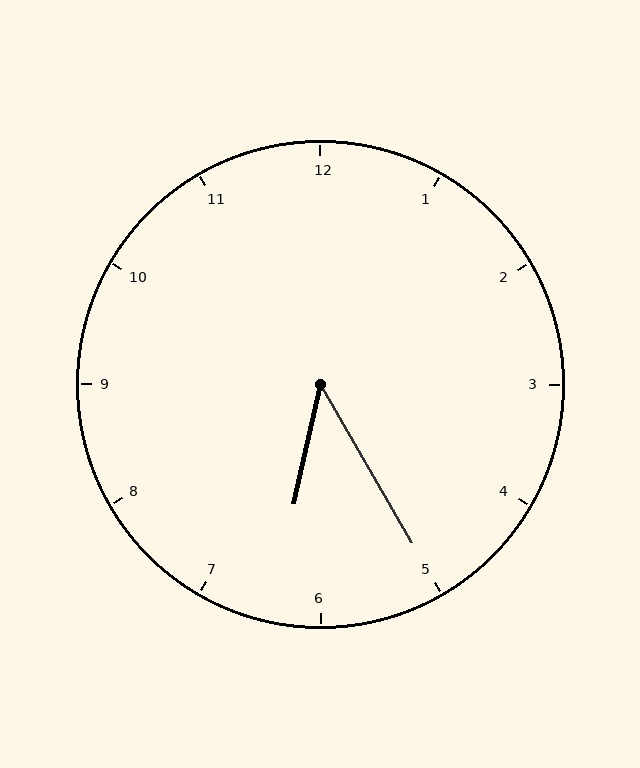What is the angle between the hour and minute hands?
Approximately 42 degrees.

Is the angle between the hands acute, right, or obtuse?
It is acute.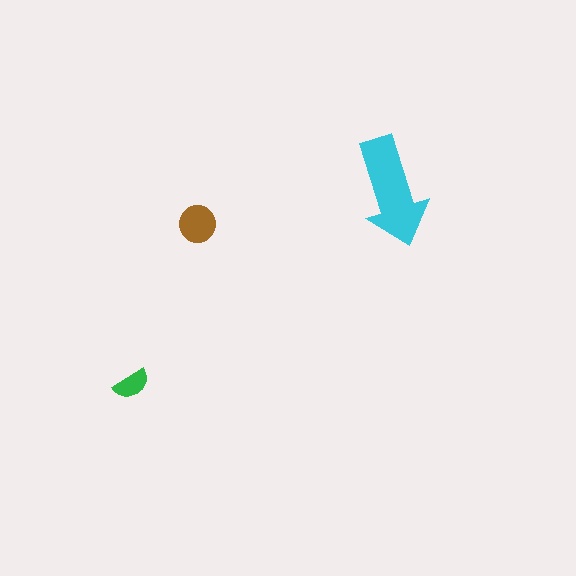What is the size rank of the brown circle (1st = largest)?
2nd.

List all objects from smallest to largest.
The green semicircle, the brown circle, the cyan arrow.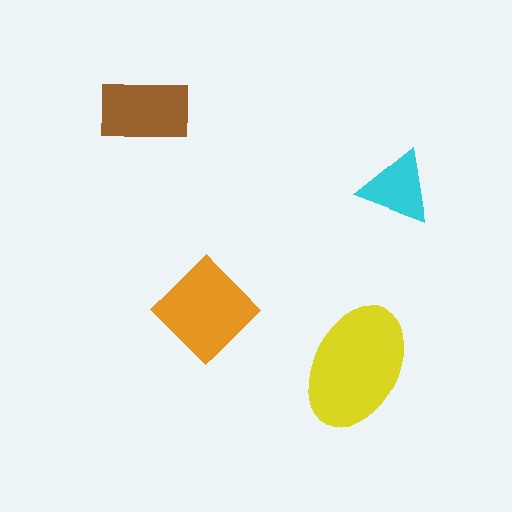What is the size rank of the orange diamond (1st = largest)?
2nd.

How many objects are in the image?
There are 4 objects in the image.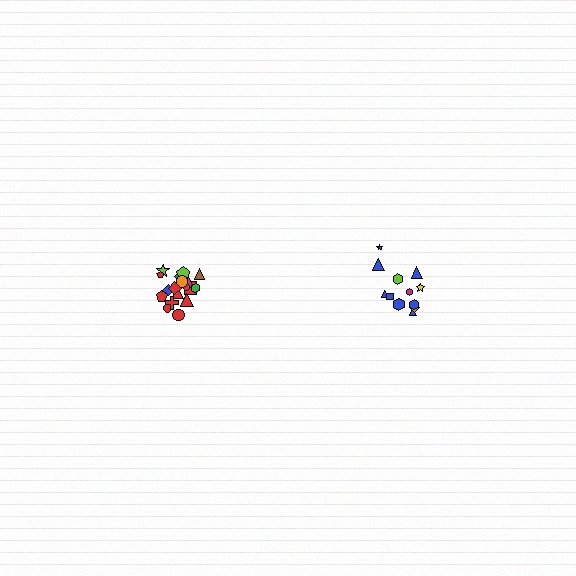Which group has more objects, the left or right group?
The left group.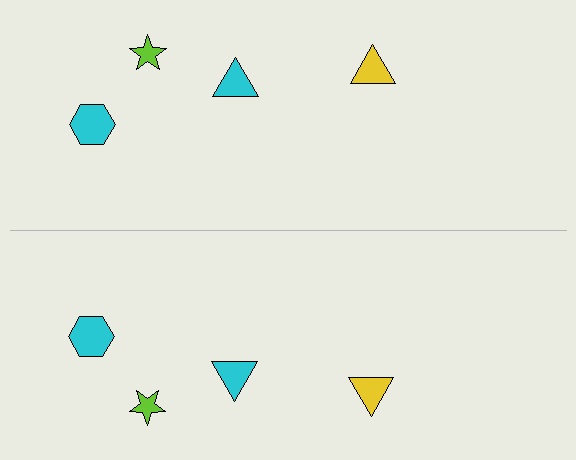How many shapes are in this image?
There are 8 shapes in this image.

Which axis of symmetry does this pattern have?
The pattern has a horizontal axis of symmetry running through the center of the image.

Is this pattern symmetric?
Yes, this pattern has bilateral (reflection) symmetry.